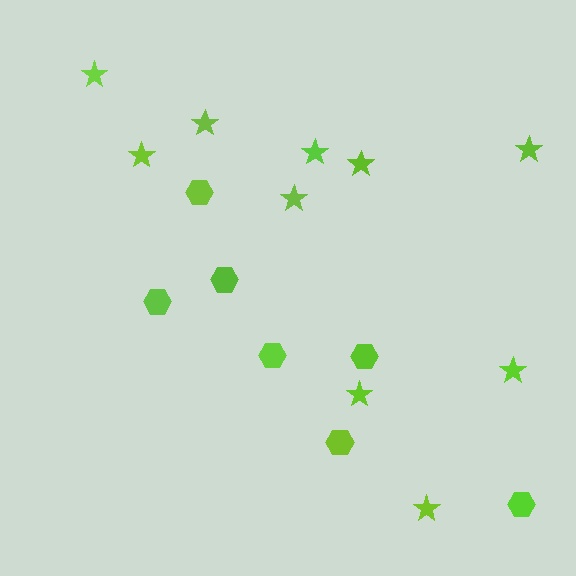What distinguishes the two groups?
There are 2 groups: one group of stars (10) and one group of hexagons (7).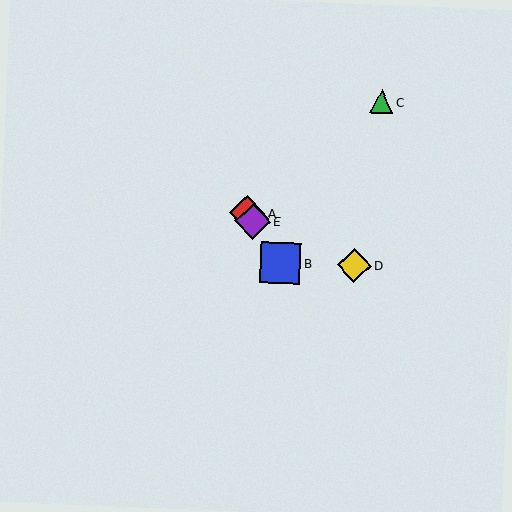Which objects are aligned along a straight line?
Objects A, B, E are aligned along a straight line.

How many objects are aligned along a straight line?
3 objects (A, B, E) are aligned along a straight line.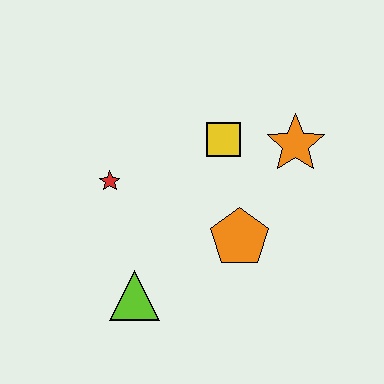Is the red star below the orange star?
Yes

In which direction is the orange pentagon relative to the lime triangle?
The orange pentagon is to the right of the lime triangle.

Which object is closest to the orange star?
The yellow square is closest to the orange star.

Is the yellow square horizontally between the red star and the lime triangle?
No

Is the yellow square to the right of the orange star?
No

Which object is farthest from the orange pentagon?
The red star is farthest from the orange pentagon.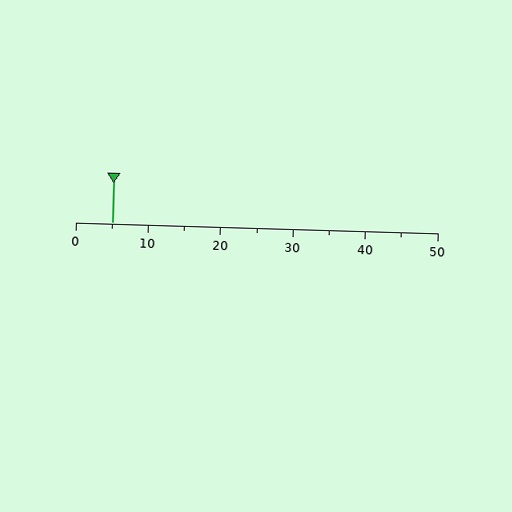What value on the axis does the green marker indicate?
The marker indicates approximately 5.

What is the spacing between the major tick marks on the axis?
The major ticks are spaced 10 apart.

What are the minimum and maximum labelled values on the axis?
The axis runs from 0 to 50.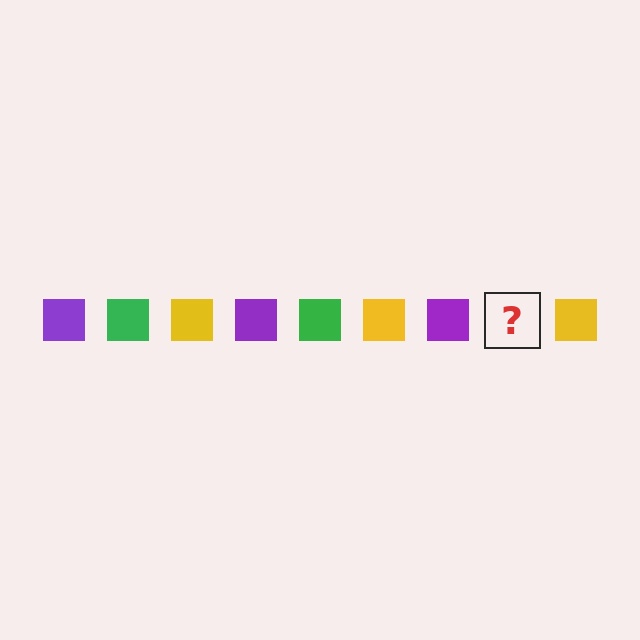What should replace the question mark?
The question mark should be replaced with a green square.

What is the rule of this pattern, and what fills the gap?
The rule is that the pattern cycles through purple, green, yellow squares. The gap should be filled with a green square.